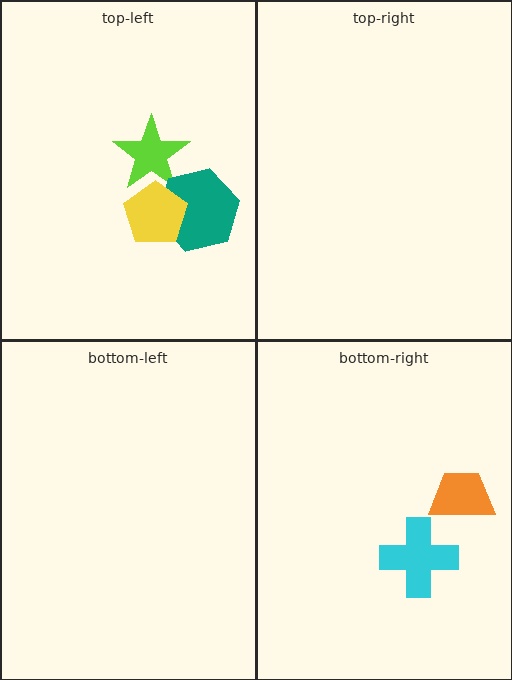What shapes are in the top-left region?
The lime star, the teal hexagon, the yellow pentagon.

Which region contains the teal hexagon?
The top-left region.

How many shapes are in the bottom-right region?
2.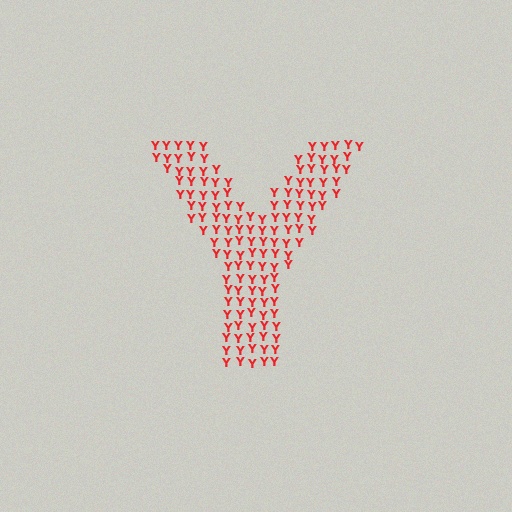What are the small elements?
The small elements are letter Y's.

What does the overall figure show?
The overall figure shows the letter Y.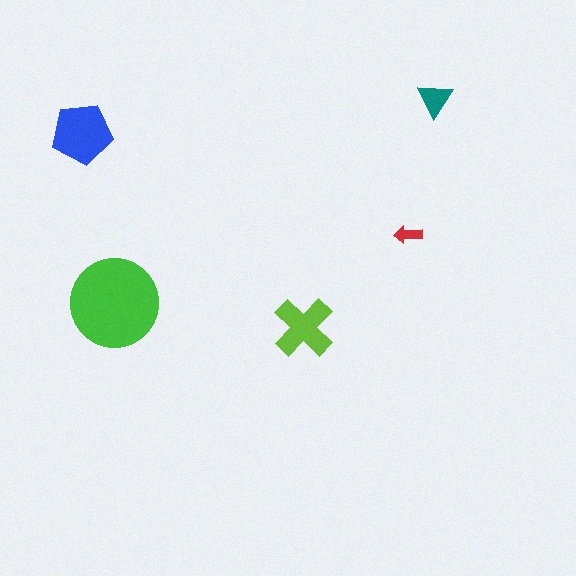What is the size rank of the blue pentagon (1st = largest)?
2nd.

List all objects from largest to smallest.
The green circle, the blue pentagon, the lime cross, the teal triangle, the red arrow.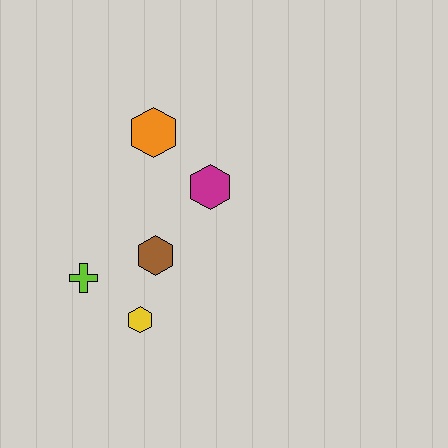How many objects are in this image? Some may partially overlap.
There are 5 objects.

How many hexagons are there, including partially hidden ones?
There are 4 hexagons.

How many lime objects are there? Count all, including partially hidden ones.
There is 1 lime object.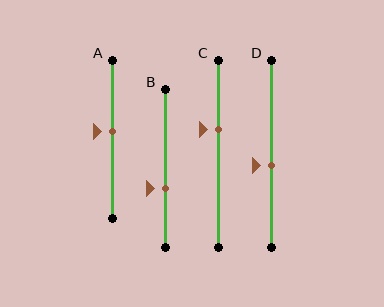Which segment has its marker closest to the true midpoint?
Segment A has its marker closest to the true midpoint.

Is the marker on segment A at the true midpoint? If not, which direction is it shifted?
No, the marker on segment A is shifted upward by about 5% of the segment length.